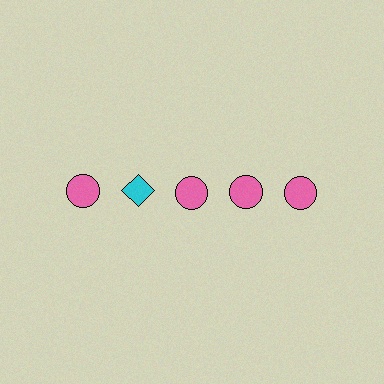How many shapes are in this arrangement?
There are 5 shapes arranged in a grid pattern.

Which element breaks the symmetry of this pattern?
The cyan diamond in the top row, second from left column breaks the symmetry. All other shapes are pink circles.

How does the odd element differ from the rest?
It differs in both color (cyan instead of pink) and shape (diamond instead of circle).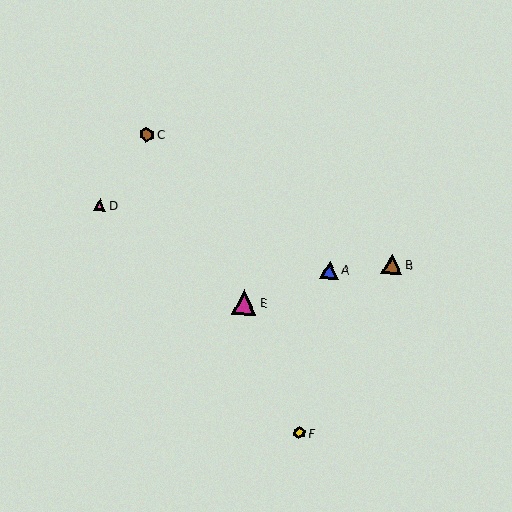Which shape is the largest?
The magenta triangle (labeled E) is the largest.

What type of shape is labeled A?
Shape A is a blue triangle.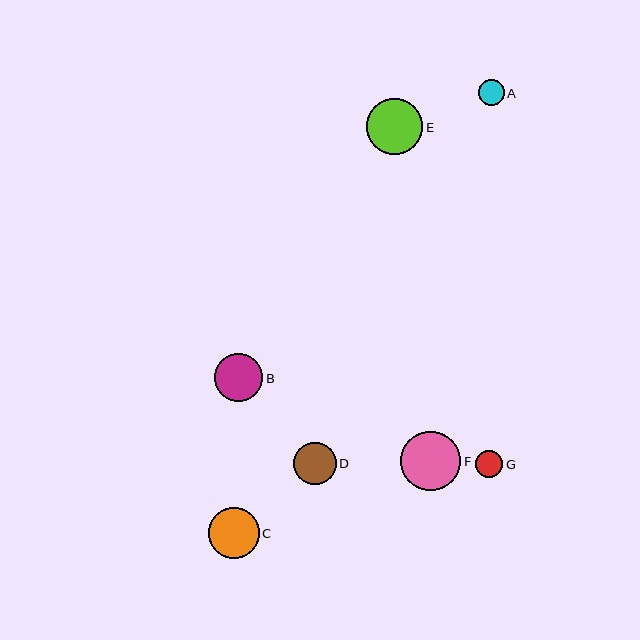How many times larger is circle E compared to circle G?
Circle E is approximately 2.1 times the size of circle G.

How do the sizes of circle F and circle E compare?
Circle F and circle E are approximately the same size.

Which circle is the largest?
Circle F is the largest with a size of approximately 60 pixels.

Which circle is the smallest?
Circle A is the smallest with a size of approximately 26 pixels.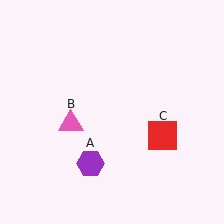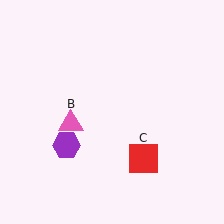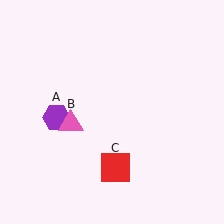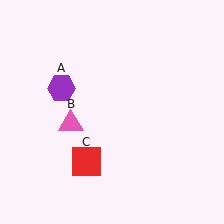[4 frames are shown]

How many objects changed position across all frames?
2 objects changed position: purple hexagon (object A), red square (object C).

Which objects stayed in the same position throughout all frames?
Pink triangle (object B) remained stationary.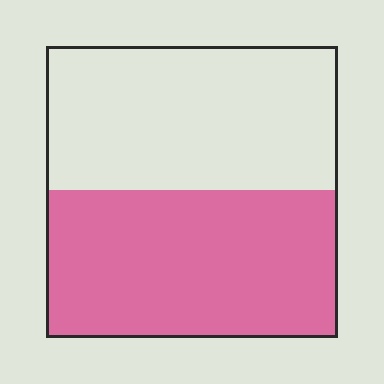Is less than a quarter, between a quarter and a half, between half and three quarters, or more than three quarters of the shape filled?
Between half and three quarters.